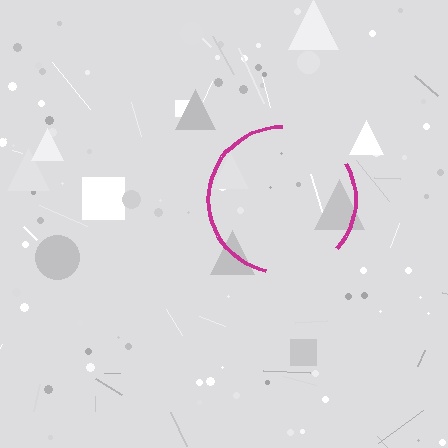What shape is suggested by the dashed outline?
The dashed outline suggests a circle.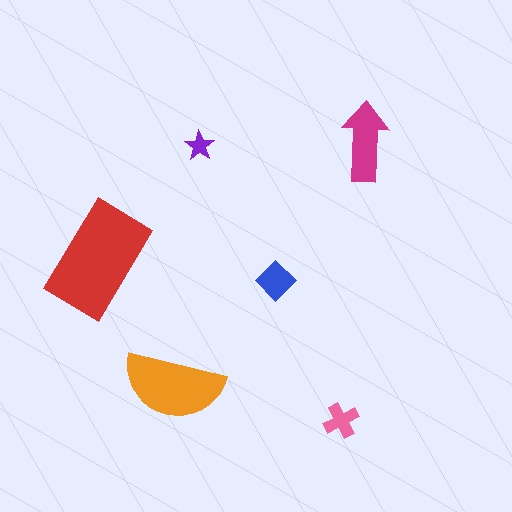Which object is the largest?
The red rectangle.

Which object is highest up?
The magenta arrow is topmost.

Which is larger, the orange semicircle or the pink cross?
The orange semicircle.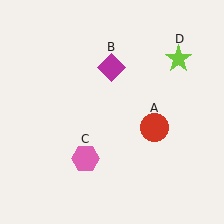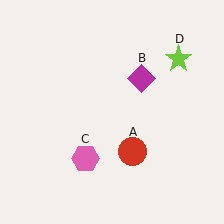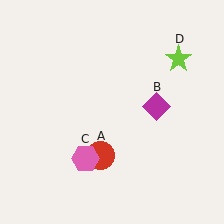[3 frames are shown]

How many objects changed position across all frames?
2 objects changed position: red circle (object A), magenta diamond (object B).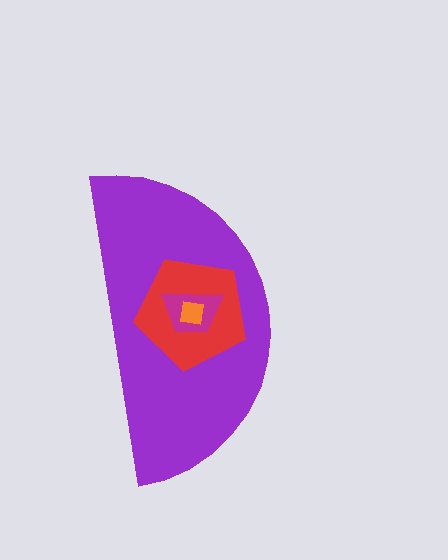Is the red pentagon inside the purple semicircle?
Yes.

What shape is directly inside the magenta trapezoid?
The orange square.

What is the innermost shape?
The orange square.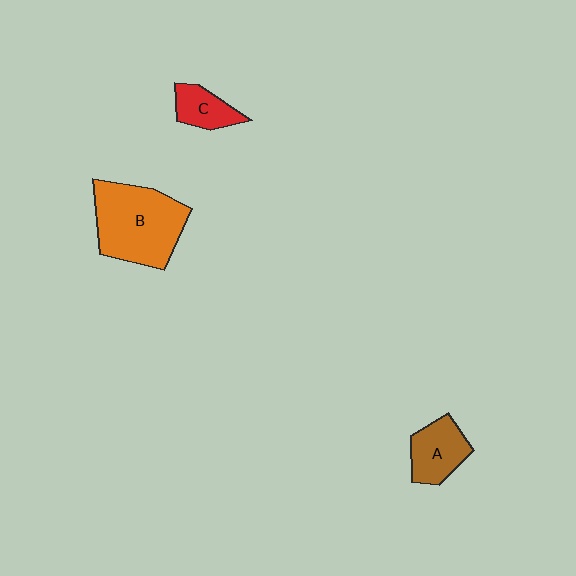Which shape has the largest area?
Shape B (orange).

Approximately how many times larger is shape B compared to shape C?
Approximately 2.8 times.